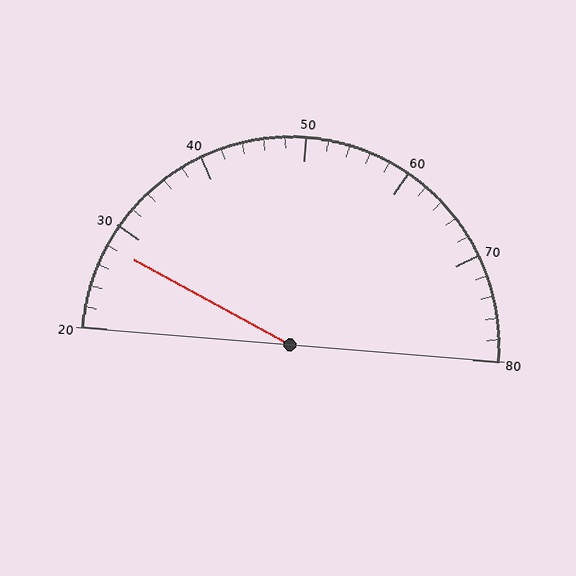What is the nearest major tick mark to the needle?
The nearest major tick mark is 30.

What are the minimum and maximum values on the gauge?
The gauge ranges from 20 to 80.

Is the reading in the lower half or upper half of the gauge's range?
The reading is in the lower half of the range (20 to 80).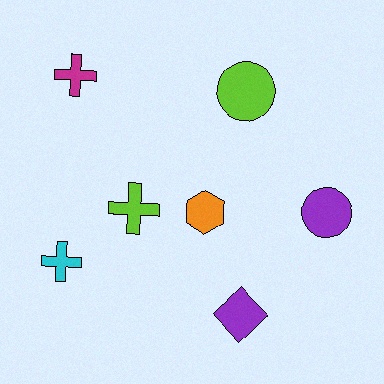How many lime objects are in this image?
There are 2 lime objects.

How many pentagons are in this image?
There are no pentagons.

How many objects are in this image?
There are 7 objects.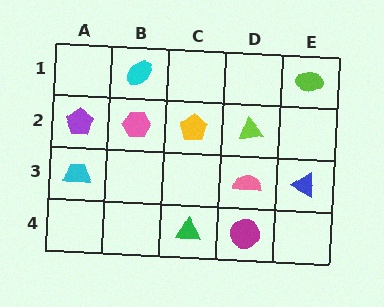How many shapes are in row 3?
3 shapes.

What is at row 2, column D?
A lime triangle.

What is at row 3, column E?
A blue triangle.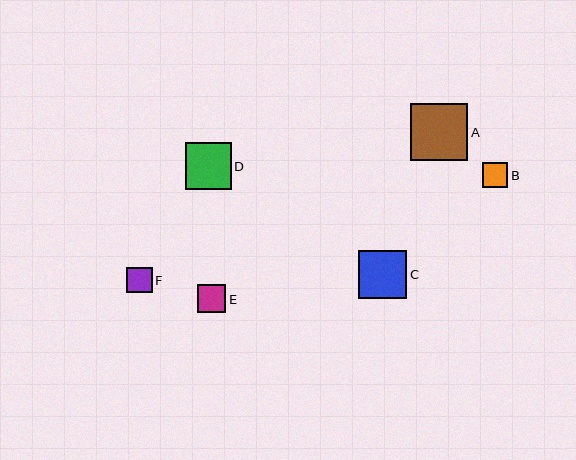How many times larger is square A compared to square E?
Square A is approximately 2.1 times the size of square E.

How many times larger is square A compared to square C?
Square A is approximately 1.2 times the size of square C.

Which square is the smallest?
Square B is the smallest with a size of approximately 25 pixels.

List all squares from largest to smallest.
From largest to smallest: A, C, D, E, F, B.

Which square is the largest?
Square A is the largest with a size of approximately 57 pixels.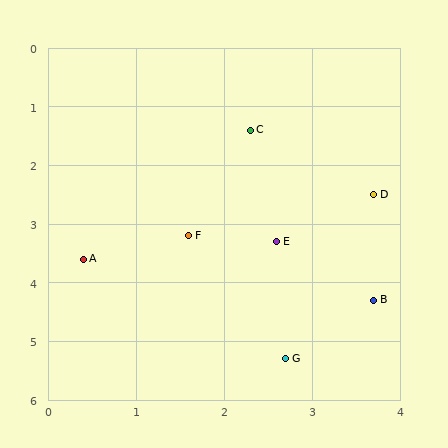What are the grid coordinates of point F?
Point F is at approximately (1.6, 3.2).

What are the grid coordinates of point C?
Point C is at approximately (2.3, 1.4).